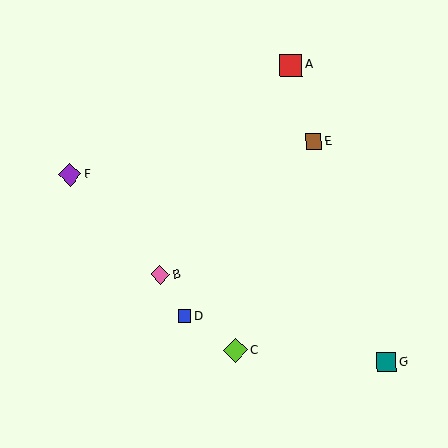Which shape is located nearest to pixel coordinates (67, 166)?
The purple diamond (labeled F) at (70, 175) is nearest to that location.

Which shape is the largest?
The lime diamond (labeled C) is the largest.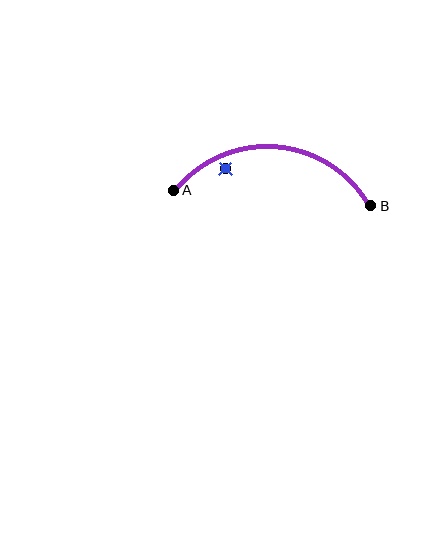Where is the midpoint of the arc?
The arc midpoint is the point on the curve farthest from the straight line joining A and B. It sits above that line.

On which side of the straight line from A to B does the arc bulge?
The arc bulges above the straight line connecting A and B.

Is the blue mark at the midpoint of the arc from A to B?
No — the blue mark does not lie on the arc at all. It sits slightly inside the curve.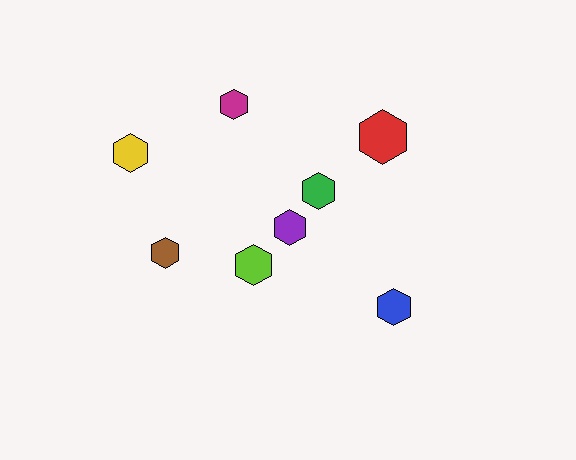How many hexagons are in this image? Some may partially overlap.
There are 8 hexagons.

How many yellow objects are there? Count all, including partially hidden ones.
There is 1 yellow object.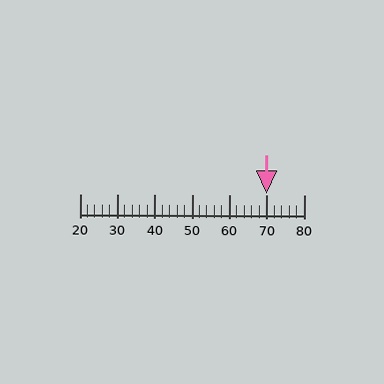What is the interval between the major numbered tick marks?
The major tick marks are spaced 10 units apart.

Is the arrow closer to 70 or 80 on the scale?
The arrow is closer to 70.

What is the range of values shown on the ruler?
The ruler shows values from 20 to 80.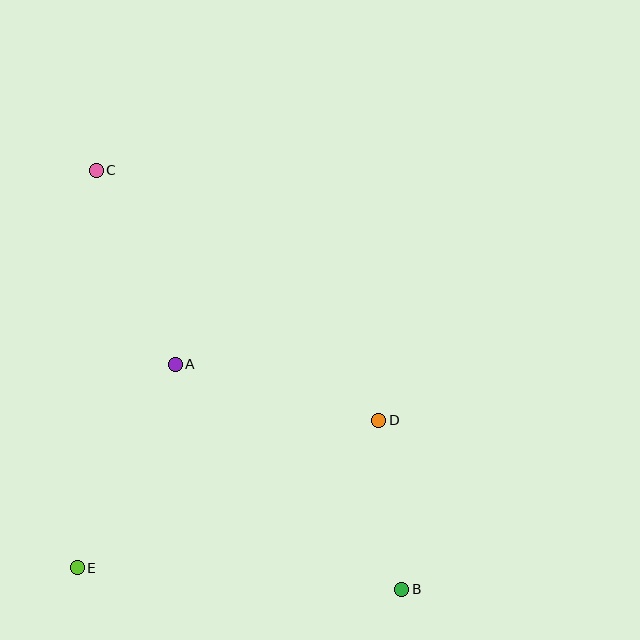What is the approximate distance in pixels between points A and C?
The distance between A and C is approximately 209 pixels.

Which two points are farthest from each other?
Points B and C are farthest from each other.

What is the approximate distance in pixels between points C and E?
The distance between C and E is approximately 398 pixels.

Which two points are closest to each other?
Points B and D are closest to each other.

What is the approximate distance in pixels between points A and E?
The distance between A and E is approximately 226 pixels.